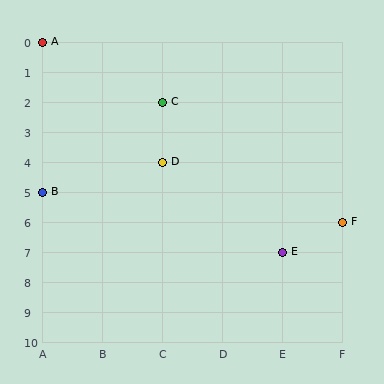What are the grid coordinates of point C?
Point C is at grid coordinates (C, 2).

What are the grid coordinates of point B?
Point B is at grid coordinates (A, 5).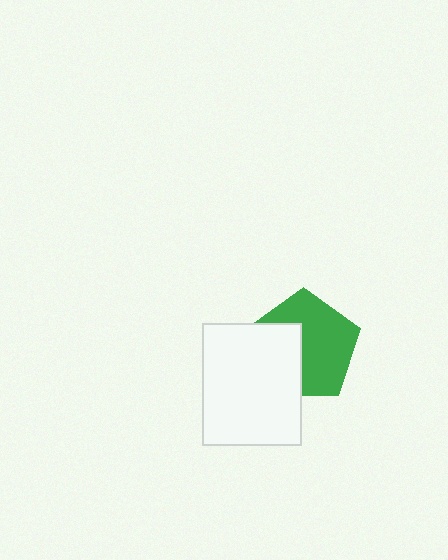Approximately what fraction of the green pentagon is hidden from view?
Roughly 38% of the green pentagon is hidden behind the white rectangle.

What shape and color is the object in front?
The object in front is a white rectangle.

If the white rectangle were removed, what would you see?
You would see the complete green pentagon.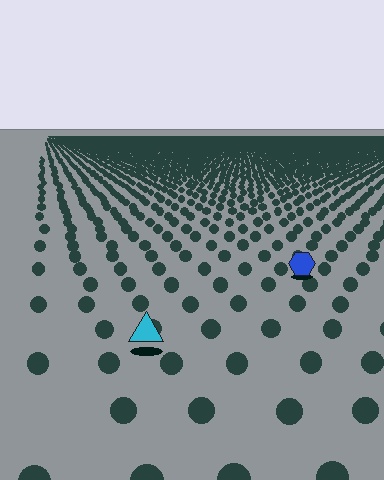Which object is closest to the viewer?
The cyan triangle is closest. The texture marks near it are larger and more spread out.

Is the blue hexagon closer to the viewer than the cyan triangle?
No. The cyan triangle is closer — you can tell from the texture gradient: the ground texture is coarser near it.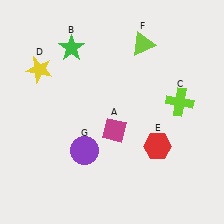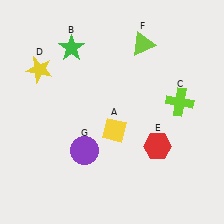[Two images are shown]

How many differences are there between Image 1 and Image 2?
There is 1 difference between the two images.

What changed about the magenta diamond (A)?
In Image 1, A is magenta. In Image 2, it changed to yellow.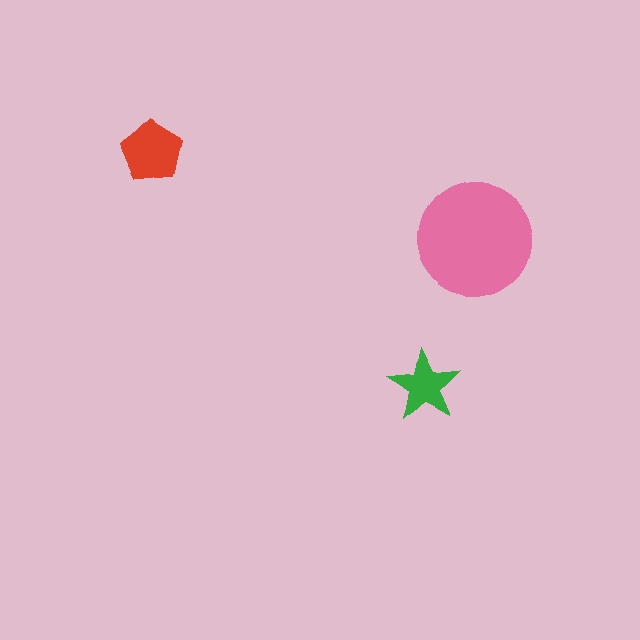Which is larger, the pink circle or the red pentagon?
The pink circle.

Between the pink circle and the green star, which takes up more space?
The pink circle.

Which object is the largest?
The pink circle.